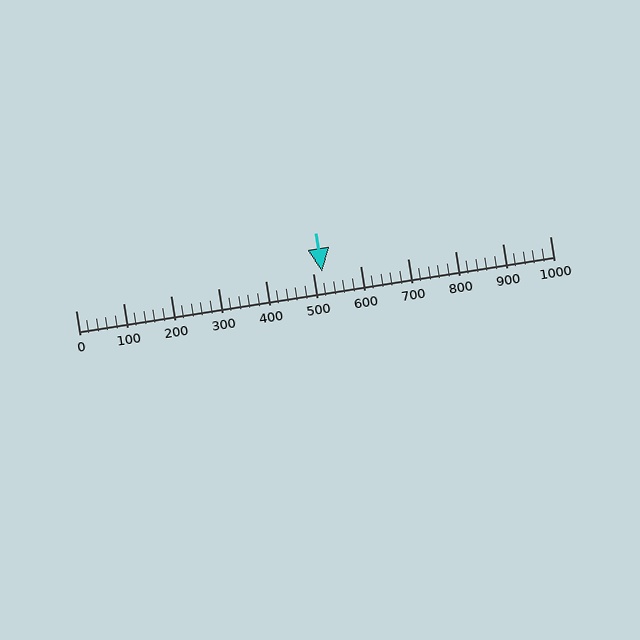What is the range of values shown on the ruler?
The ruler shows values from 0 to 1000.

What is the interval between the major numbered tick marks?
The major tick marks are spaced 100 units apart.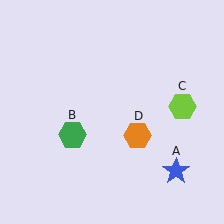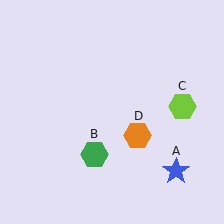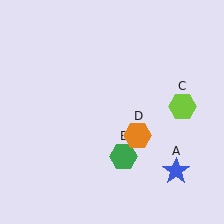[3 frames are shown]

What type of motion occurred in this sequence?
The green hexagon (object B) rotated counterclockwise around the center of the scene.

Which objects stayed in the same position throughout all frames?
Blue star (object A) and lime hexagon (object C) and orange hexagon (object D) remained stationary.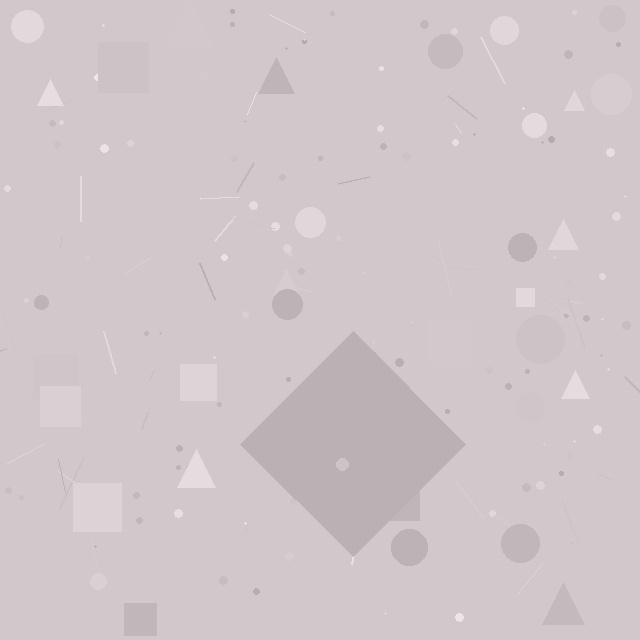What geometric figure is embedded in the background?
A diamond is embedded in the background.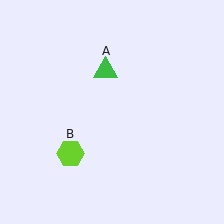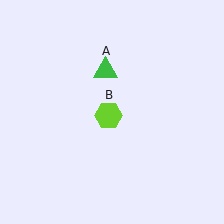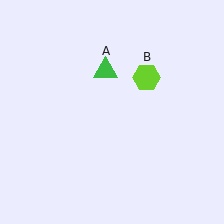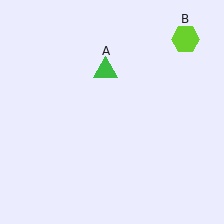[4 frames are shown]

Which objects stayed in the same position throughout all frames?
Green triangle (object A) remained stationary.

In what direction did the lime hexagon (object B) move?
The lime hexagon (object B) moved up and to the right.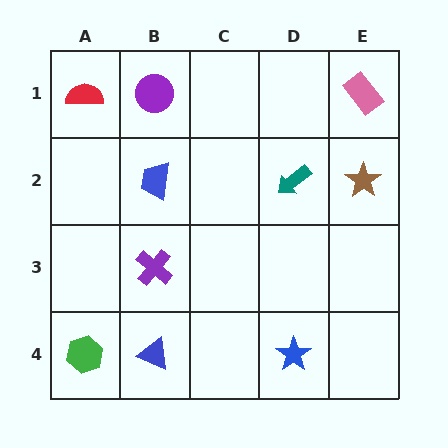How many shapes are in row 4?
3 shapes.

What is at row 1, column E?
A pink rectangle.